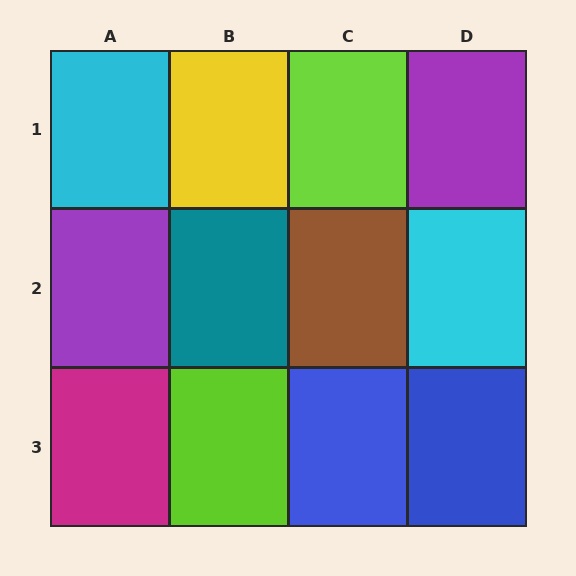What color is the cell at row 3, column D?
Blue.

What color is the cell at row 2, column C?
Brown.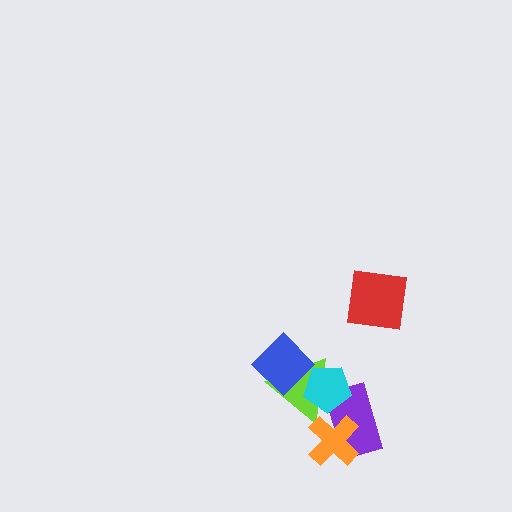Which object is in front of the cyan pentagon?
The blue diamond is in front of the cyan pentagon.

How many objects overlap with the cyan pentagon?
3 objects overlap with the cyan pentagon.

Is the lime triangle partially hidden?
Yes, it is partially covered by another shape.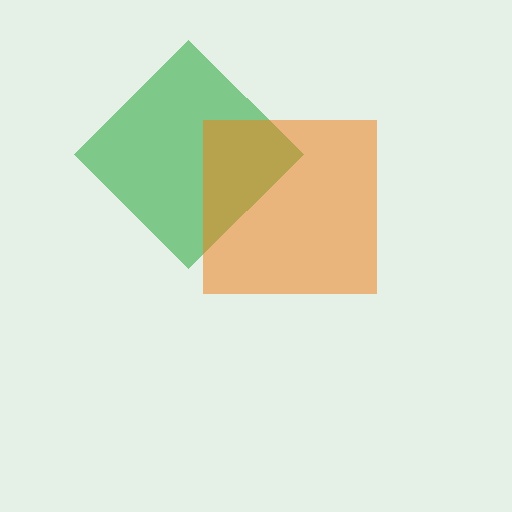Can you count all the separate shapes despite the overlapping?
Yes, there are 2 separate shapes.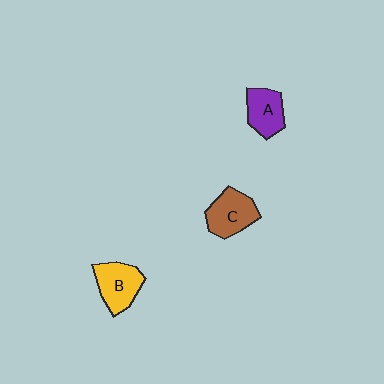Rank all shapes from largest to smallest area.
From largest to smallest: B (yellow), C (brown), A (purple).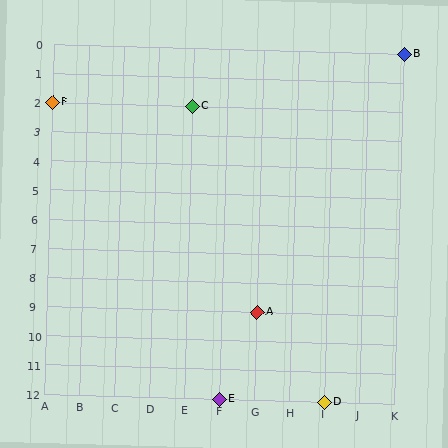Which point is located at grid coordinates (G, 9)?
Point A is at (G, 9).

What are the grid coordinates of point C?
Point C is at grid coordinates (E, 2).